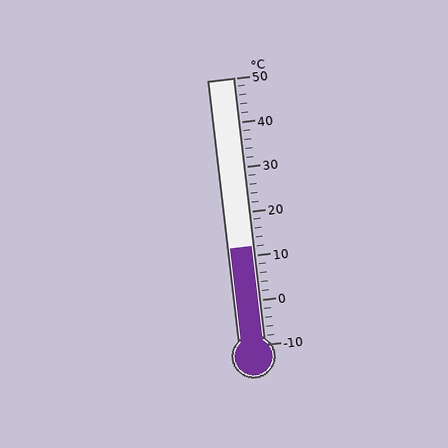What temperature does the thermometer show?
The thermometer shows approximately 12°C.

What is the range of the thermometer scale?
The thermometer scale ranges from -10°C to 50°C.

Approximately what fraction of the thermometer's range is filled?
The thermometer is filled to approximately 35% of its range.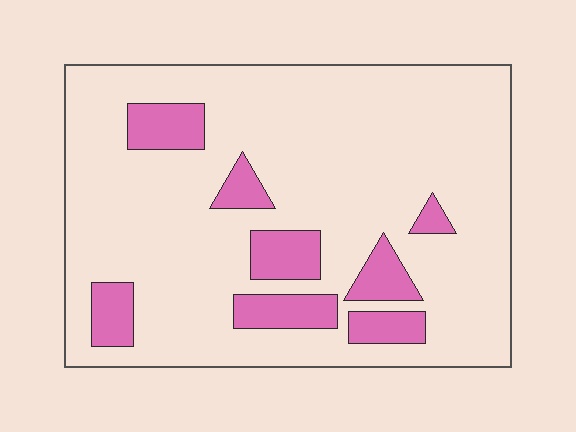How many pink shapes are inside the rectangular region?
8.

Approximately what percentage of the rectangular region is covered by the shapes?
Approximately 15%.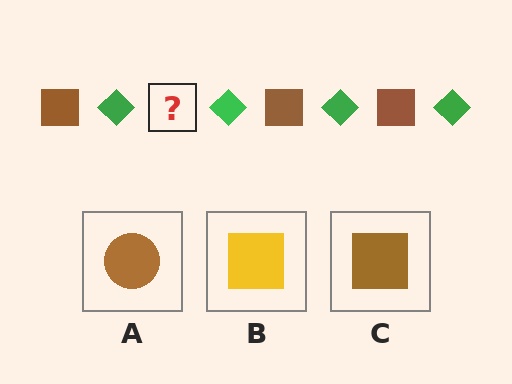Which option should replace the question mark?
Option C.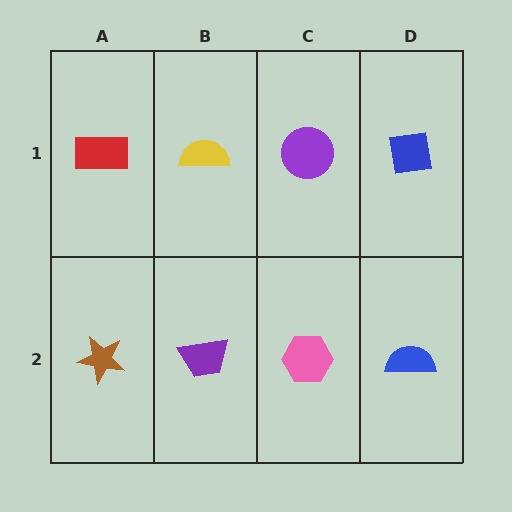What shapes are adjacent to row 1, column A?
A brown star (row 2, column A), a yellow semicircle (row 1, column B).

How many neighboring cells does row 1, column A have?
2.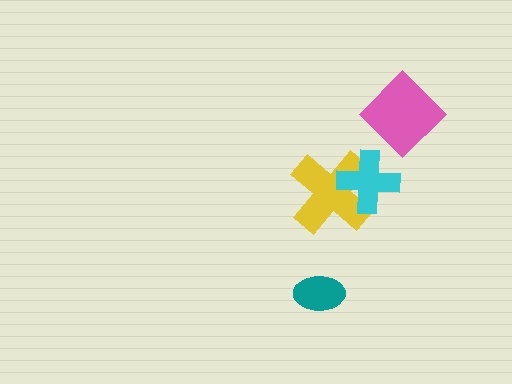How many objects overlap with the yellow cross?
1 object overlaps with the yellow cross.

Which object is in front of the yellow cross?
The cyan cross is in front of the yellow cross.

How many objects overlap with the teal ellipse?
0 objects overlap with the teal ellipse.